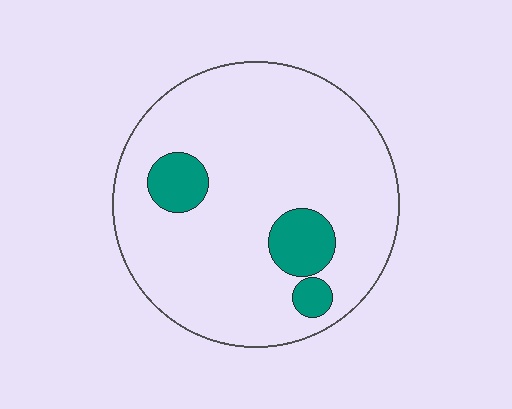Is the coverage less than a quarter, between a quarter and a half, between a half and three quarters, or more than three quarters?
Less than a quarter.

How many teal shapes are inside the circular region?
3.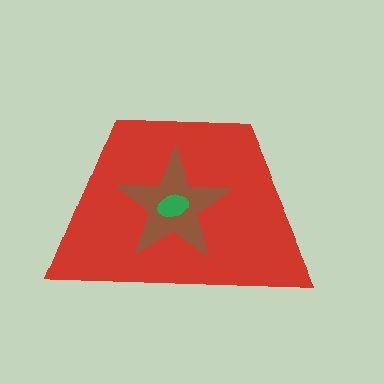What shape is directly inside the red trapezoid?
The brown star.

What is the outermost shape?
The red trapezoid.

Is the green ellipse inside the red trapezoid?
Yes.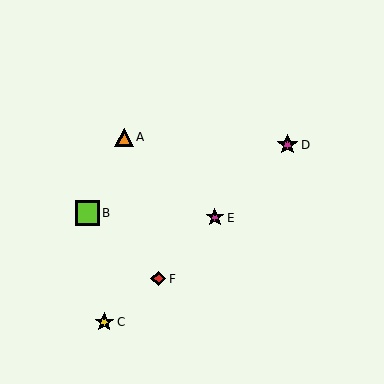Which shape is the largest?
The lime square (labeled B) is the largest.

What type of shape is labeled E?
Shape E is a magenta star.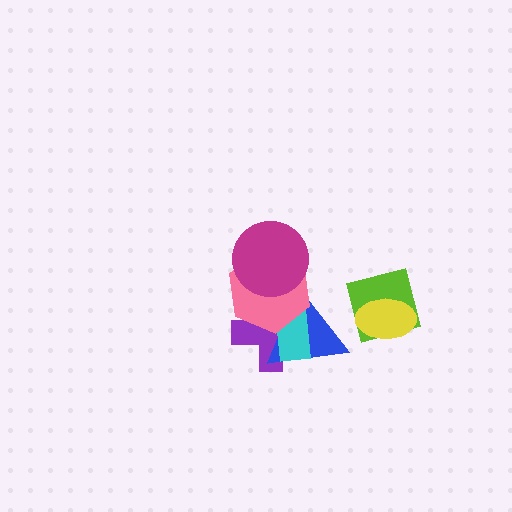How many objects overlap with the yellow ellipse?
1 object overlaps with the yellow ellipse.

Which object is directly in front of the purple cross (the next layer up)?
The blue triangle is directly in front of the purple cross.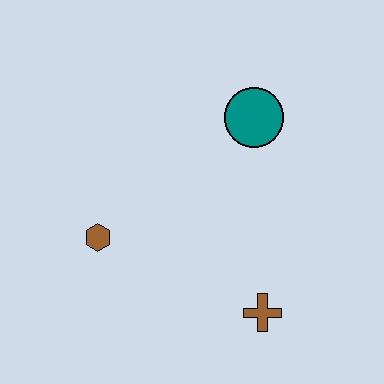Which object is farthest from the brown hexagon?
The teal circle is farthest from the brown hexagon.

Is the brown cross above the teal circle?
No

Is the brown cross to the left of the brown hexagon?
No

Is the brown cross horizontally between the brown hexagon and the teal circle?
No